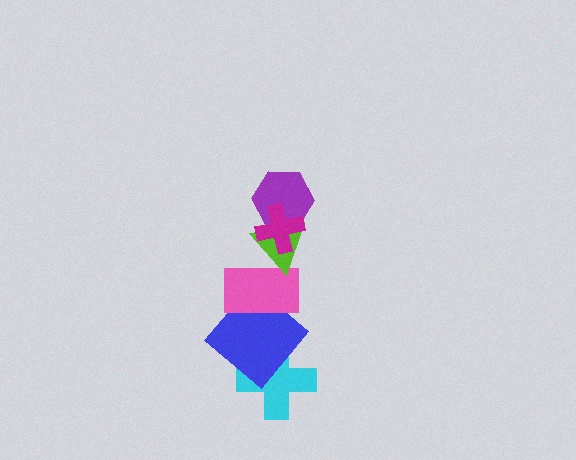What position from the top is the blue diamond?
The blue diamond is 5th from the top.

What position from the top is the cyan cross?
The cyan cross is 6th from the top.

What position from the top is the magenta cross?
The magenta cross is 1st from the top.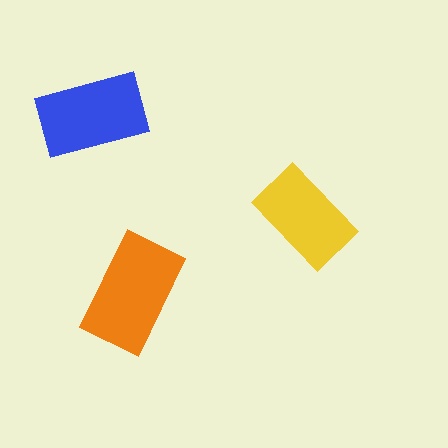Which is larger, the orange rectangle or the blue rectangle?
The orange one.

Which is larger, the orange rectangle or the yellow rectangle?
The orange one.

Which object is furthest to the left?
The blue rectangle is leftmost.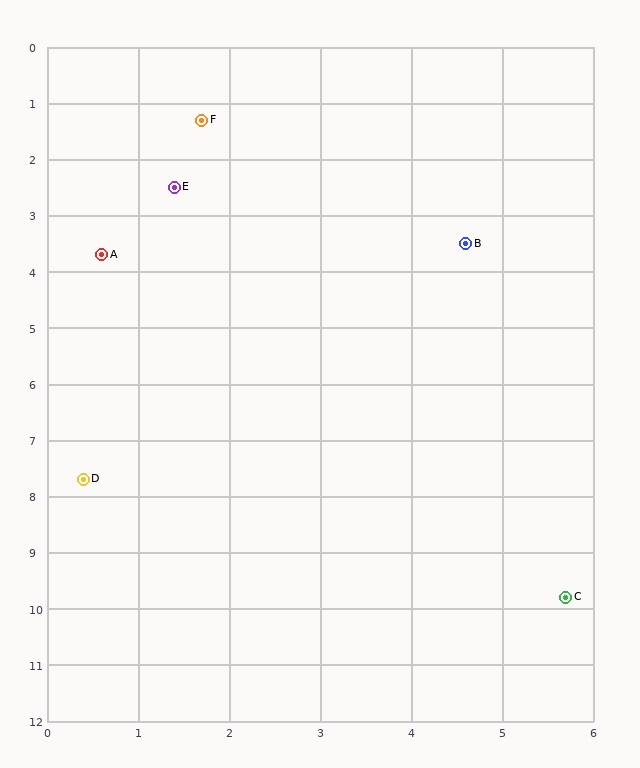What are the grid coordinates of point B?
Point B is at approximately (4.6, 3.5).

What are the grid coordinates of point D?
Point D is at approximately (0.4, 7.7).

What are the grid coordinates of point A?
Point A is at approximately (0.6, 3.7).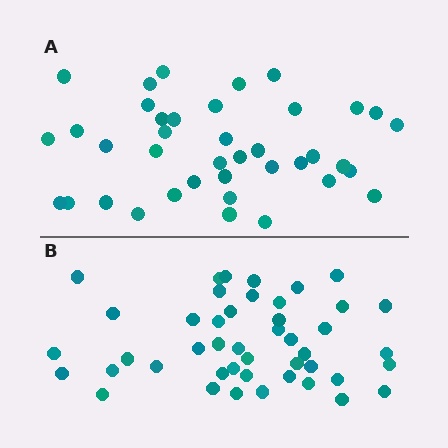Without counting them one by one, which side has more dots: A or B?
Region B (the bottom region) has more dots.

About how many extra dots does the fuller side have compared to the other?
Region B has about 6 more dots than region A.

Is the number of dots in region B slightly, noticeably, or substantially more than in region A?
Region B has only slightly more — the two regions are fairly close. The ratio is roughly 1.2 to 1.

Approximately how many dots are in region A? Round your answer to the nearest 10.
About 40 dots. (The exact count is 39, which rounds to 40.)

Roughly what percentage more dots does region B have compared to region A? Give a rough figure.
About 15% more.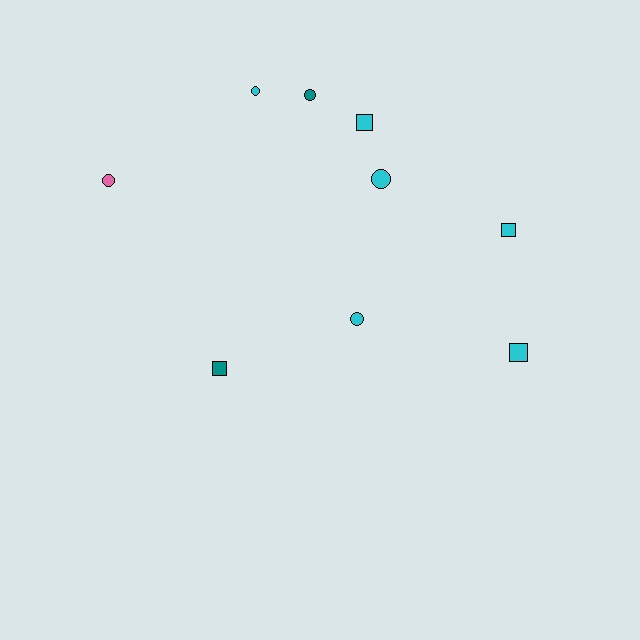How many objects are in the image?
There are 9 objects.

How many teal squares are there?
There is 1 teal square.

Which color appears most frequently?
Cyan, with 6 objects.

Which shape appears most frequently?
Circle, with 5 objects.